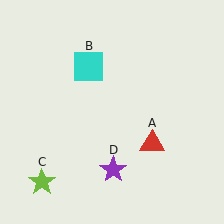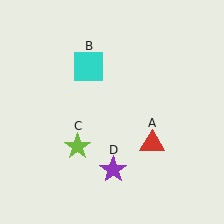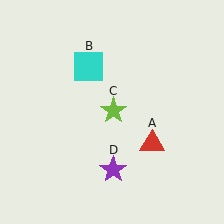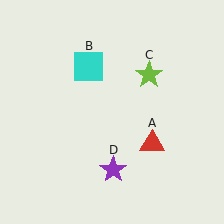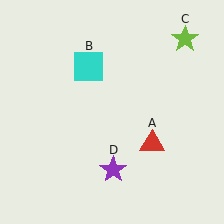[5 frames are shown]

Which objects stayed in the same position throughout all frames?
Red triangle (object A) and cyan square (object B) and purple star (object D) remained stationary.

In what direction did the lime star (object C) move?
The lime star (object C) moved up and to the right.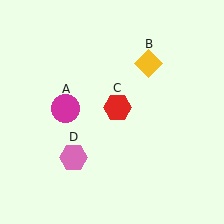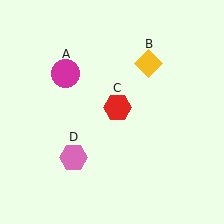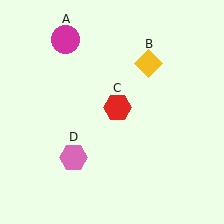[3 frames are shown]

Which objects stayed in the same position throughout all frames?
Yellow diamond (object B) and red hexagon (object C) and pink hexagon (object D) remained stationary.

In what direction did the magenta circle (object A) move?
The magenta circle (object A) moved up.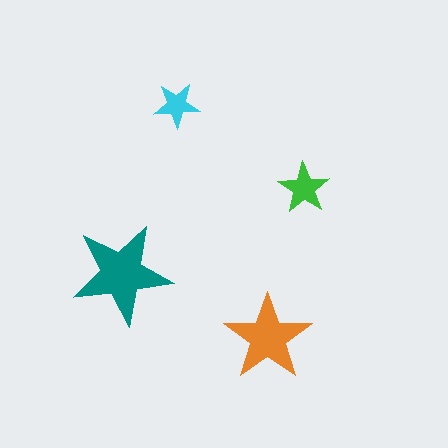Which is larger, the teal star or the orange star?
The teal one.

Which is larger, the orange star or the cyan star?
The orange one.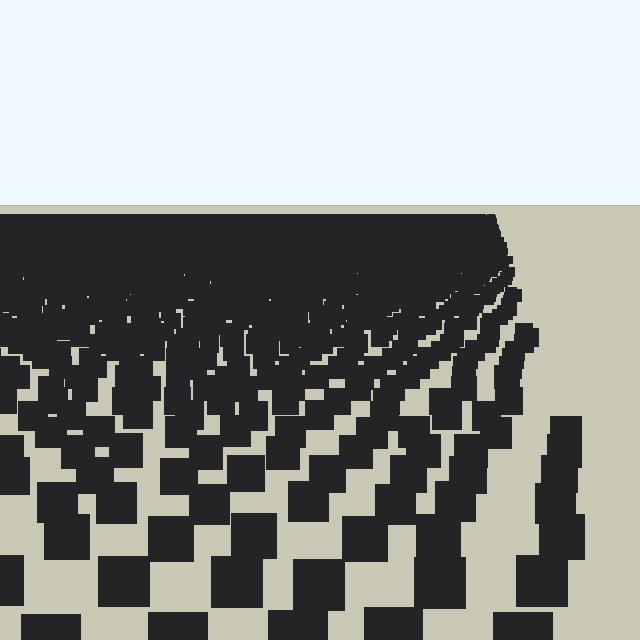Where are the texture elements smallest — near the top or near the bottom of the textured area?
Near the top.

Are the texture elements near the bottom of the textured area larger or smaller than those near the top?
Larger. Near the bottom, elements are closer to the viewer and appear at a bigger on-screen size.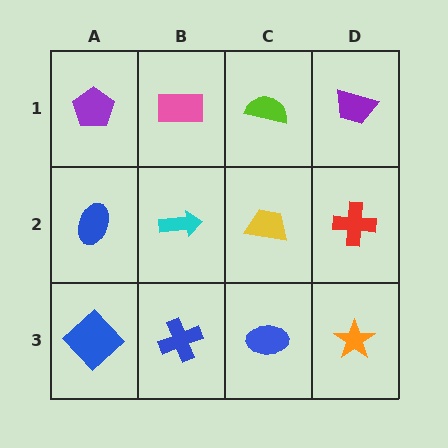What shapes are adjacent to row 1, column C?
A yellow trapezoid (row 2, column C), a pink rectangle (row 1, column B), a purple trapezoid (row 1, column D).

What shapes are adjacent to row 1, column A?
A blue ellipse (row 2, column A), a pink rectangle (row 1, column B).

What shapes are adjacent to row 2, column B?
A pink rectangle (row 1, column B), a blue cross (row 3, column B), a blue ellipse (row 2, column A), a yellow trapezoid (row 2, column C).